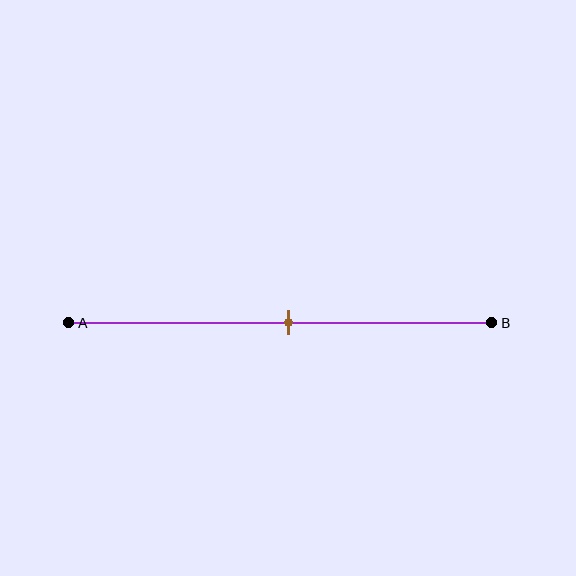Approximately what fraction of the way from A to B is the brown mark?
The brown mark is approximately 50% of the way from A to B.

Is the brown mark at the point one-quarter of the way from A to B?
No, the mark is at about 50% from A, not at the 25% one-quarter point.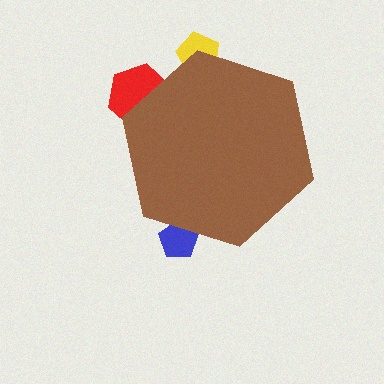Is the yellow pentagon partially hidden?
Yes, the yellow pentagon is partially hidden behind the brown hexagon.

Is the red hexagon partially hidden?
Yes, the red hexagon is partially hidden behind the brown hexagon.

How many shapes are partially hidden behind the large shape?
3 shapes are partially hidden.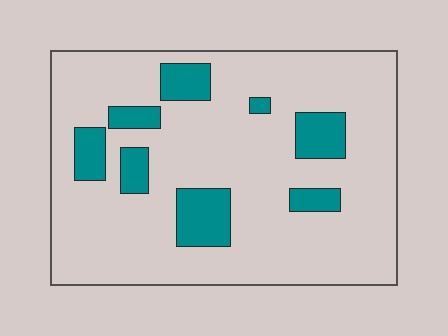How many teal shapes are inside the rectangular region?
8.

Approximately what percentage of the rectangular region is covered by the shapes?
Approximately 15%.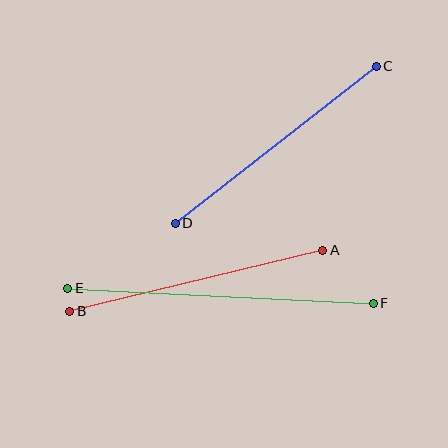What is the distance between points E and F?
The distance is approximately 305 pixels.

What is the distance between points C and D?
The distance is approximately 255 pixels.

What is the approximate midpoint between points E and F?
The midpoint is at approximately (220, 296) pixels.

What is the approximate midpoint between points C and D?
The midpoint is at approximately (276, 145) pixels.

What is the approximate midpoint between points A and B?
The midpoint is at approximately (196, 281) pixels.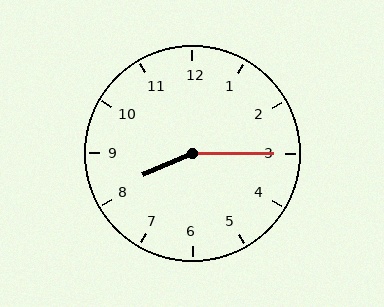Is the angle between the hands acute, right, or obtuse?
It is obtuse.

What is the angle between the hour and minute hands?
Approximately 158 degrees.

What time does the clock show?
8:15.